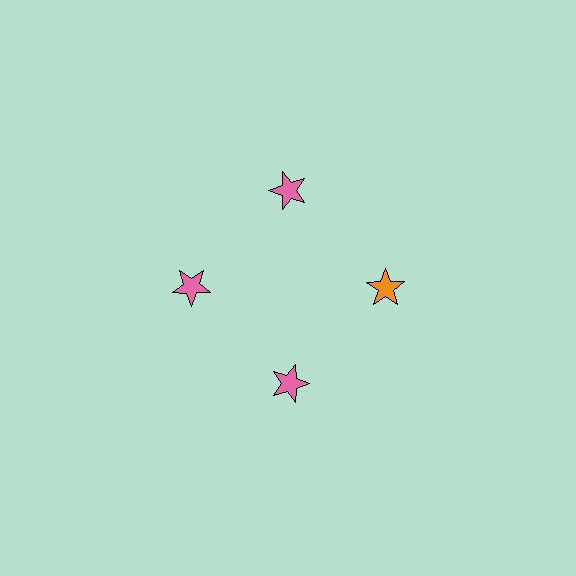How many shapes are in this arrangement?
There are 4 shapes arranged in a ring pattern.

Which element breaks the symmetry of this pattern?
The orange star at roughly the 3 o'clock position breaks the symmetry. All other shapes are pink stars.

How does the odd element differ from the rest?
It has a different color: orange instead of pink.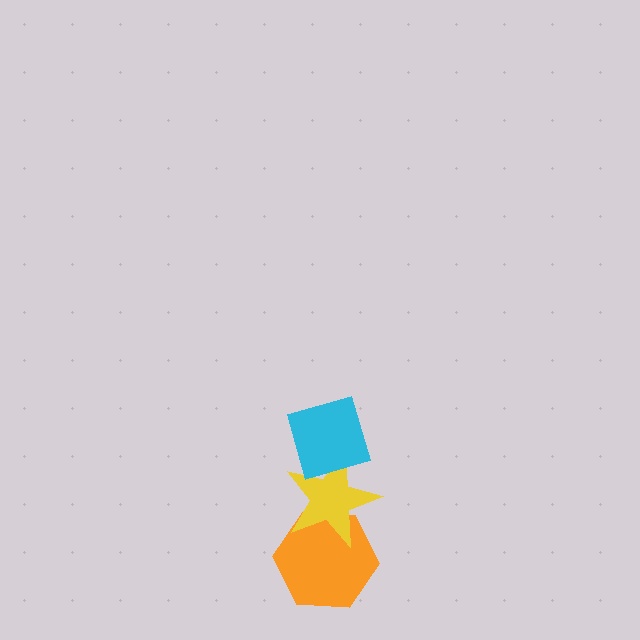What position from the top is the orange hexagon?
The orange hexagon is 3rd from the top.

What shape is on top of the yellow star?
The cyan diamond is on top of the yellow star.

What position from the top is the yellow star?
The yellow star is 2nd from the top.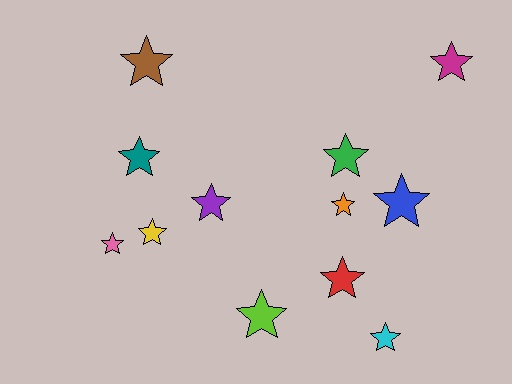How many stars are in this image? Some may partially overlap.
There are 12 stars.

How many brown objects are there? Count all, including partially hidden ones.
There is 1 brown object.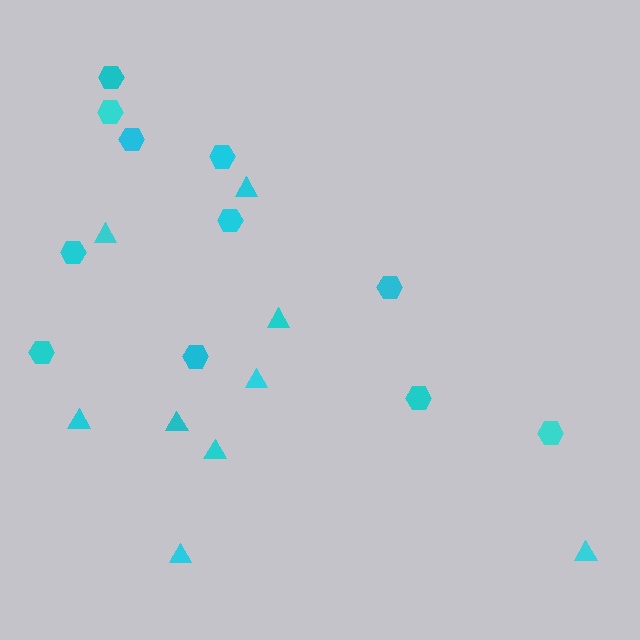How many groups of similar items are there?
There are 2 groups: one group of triangles (9) and one group of hexagons (11).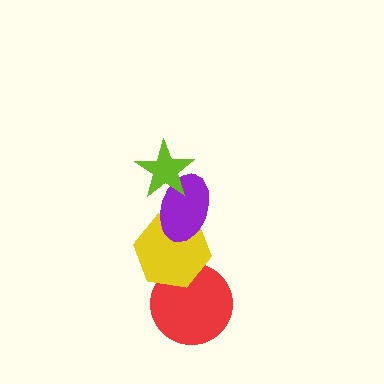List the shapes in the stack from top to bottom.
From top to bottom: the lime star, the purple ellipse, the yellow hexagon, the red circle.